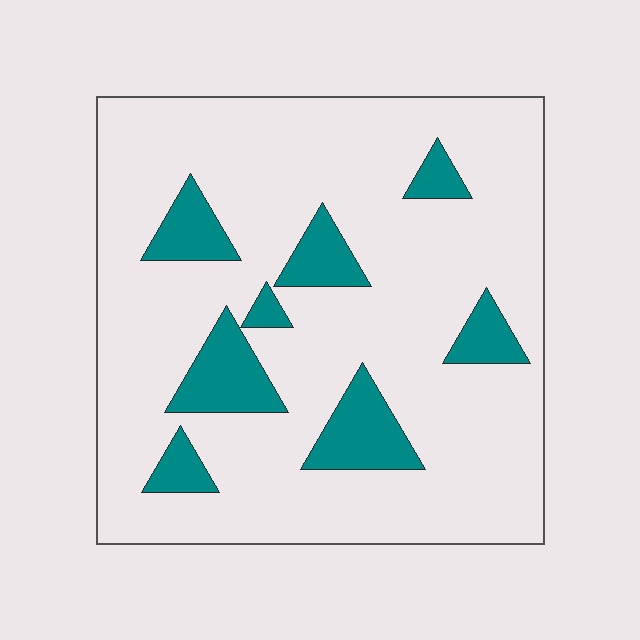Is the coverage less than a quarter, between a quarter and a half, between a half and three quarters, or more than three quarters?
Less than a quarter.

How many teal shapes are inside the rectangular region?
8.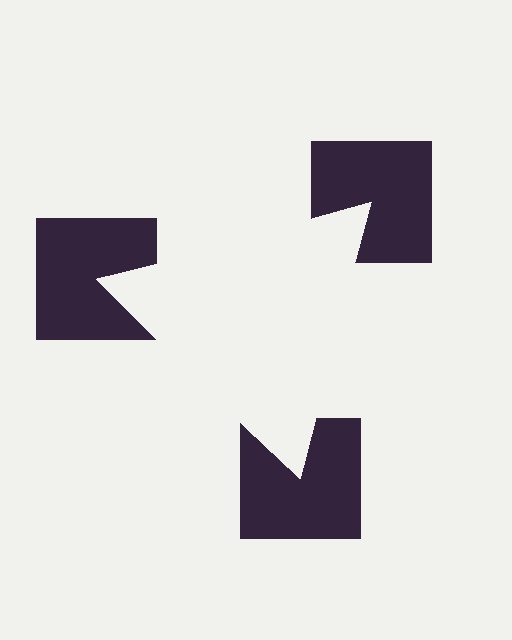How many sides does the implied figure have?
3 sides.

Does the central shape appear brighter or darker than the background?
It typically appears slightly brighter than the background, even though no actual brightness change is drawn.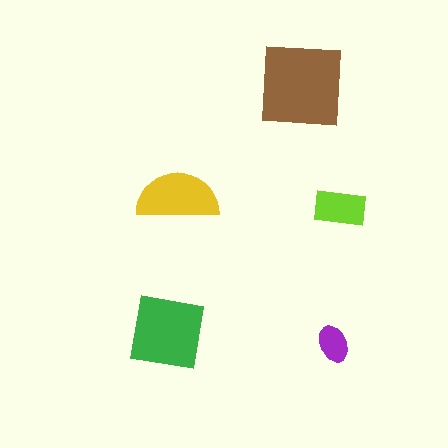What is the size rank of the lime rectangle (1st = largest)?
4th.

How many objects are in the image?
There are 5 objects in the image.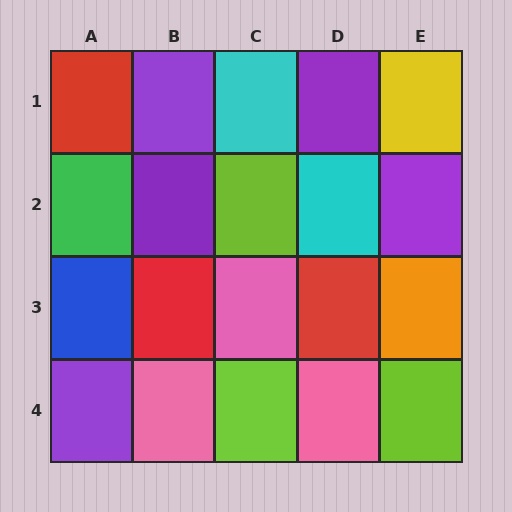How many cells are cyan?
2 cells are cyan.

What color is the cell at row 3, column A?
Blue.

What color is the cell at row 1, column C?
Cyan.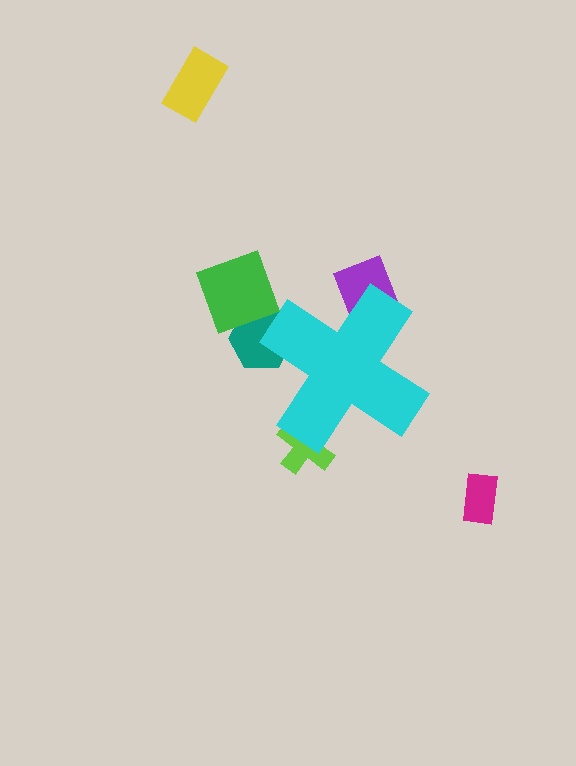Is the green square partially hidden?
No, the green square is fully visible.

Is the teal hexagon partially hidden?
Yes, the teal hexagon is partially hidden behind the cyan cross.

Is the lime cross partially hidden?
Yes, the lime cross is partially hidden behind the cyan cross.